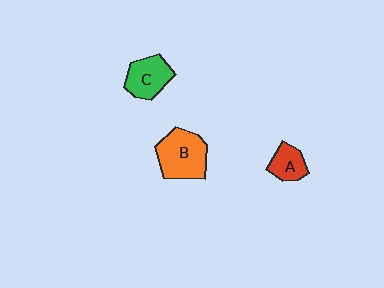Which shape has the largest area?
Shape B (orange).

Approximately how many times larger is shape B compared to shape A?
Approximately 2.0 times.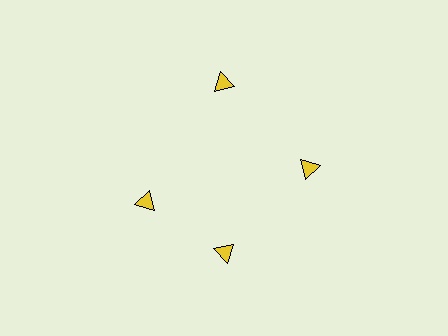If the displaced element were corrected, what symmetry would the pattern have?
It would have 4-fold rotational symmetry — the pattern would map onto itself every 90 degrees.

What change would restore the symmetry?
The symmetry would be restored by rotating it back into even spacing with its neighbors so that all 4 triangles sit at equal angles and equal distance from the center.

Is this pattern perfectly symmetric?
No. The 4 yellow triangles are arranged in a ring, but one element near the 9 o'clock position is rotated out of alignment along the ring, breaking the 4-fold rotational symmetry.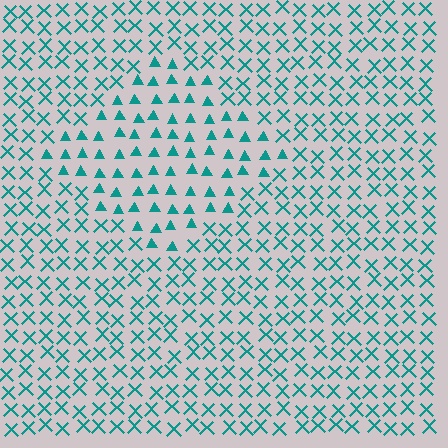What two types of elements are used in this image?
The image uses triangles inside the diamond region and X marks outside it.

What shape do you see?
I see a diamond.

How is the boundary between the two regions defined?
The boundary is defined by a change in element shape: triangles inside vs. X marks outside. All elements share the same color and spacing.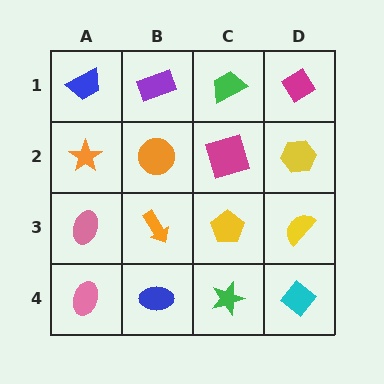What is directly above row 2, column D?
A magenta diamond.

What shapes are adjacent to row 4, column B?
An orange arrow (row 3, column B), a pink ellipse (row 4, column A), a green star (row 4, column C).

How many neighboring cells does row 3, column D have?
3.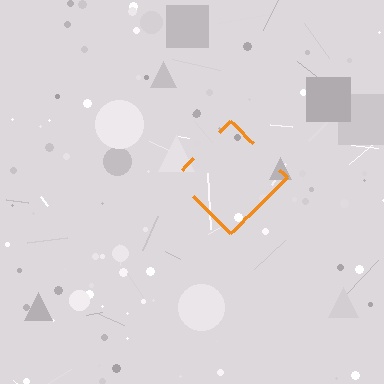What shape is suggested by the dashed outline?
The dashed outline suggests a diamond.